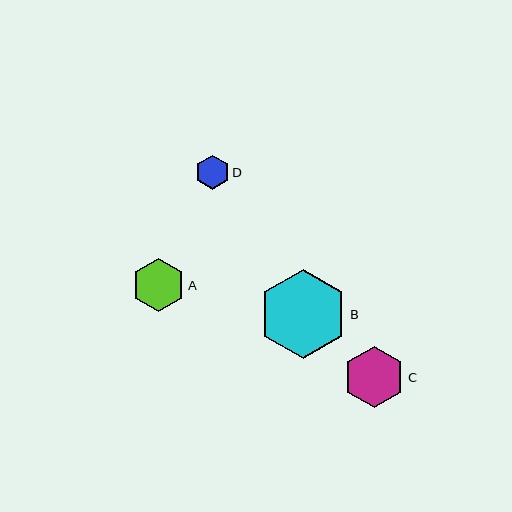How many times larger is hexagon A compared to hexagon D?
Hexagon A is approximately 1.6 times the size of hexagon D.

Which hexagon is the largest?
Hexagon B is the largest with a size of approximately 88 pixels.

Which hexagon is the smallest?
Hexagon D is the smallest with a size of approximately 34 pixels.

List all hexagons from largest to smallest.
From largest to smallest: B, C, A, D.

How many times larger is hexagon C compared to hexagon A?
Hexagon C is approximately 1.2 times the size of hexagon A.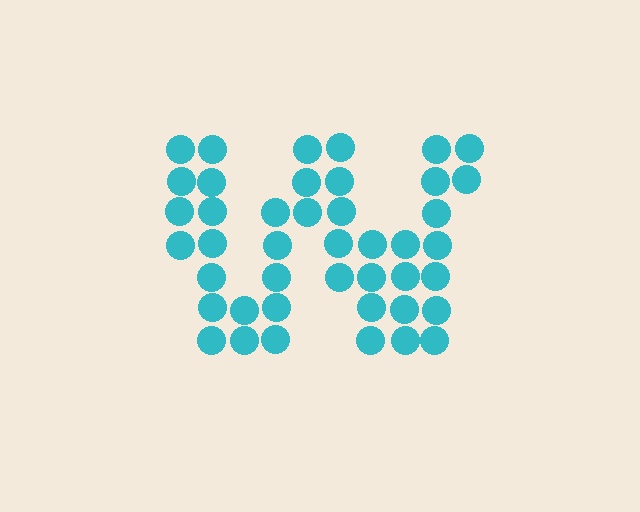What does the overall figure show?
The overall figure shows the letter W.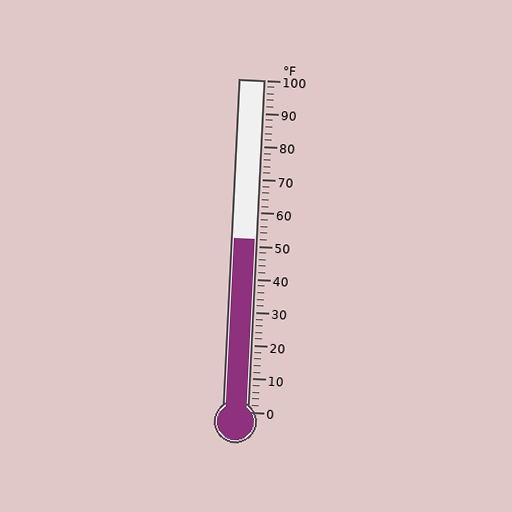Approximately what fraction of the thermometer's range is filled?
The thermometer is filled to approximately 50% of its range.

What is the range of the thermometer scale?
The thermometer scale ranges from 0°F to 100°F.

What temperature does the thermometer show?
The thermometer shows approximately 52°F.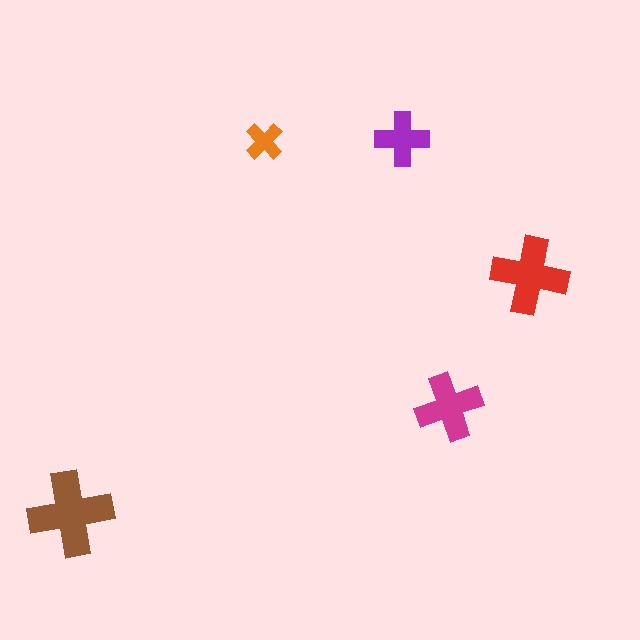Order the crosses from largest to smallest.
the brown one, the red one, the magenta one, the purple one, the orange one.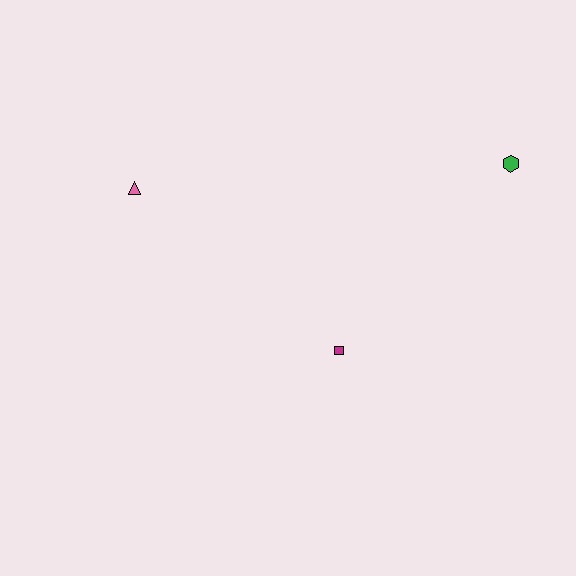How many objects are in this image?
There are 3 objects.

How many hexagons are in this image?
There is 1 hexagon.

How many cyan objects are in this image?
There are no cyan objects.